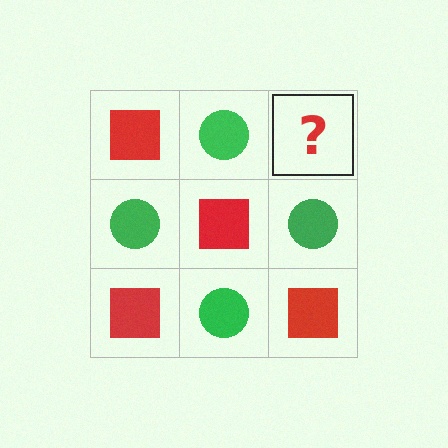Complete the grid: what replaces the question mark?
The question mark should be replaced with a red square.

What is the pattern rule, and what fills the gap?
The rule is that it alternates red square and green circle in a checkerboard pattern. The gap should be filled with a red square.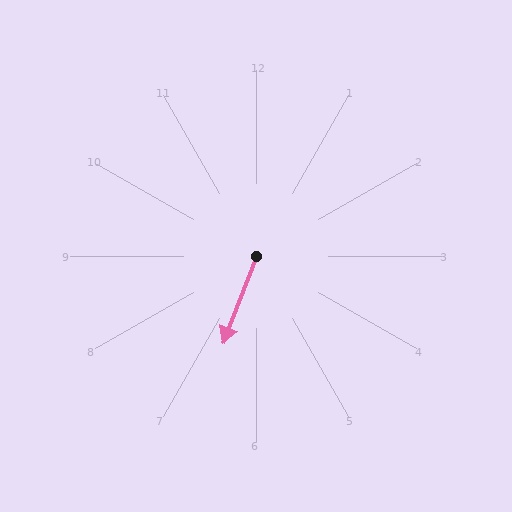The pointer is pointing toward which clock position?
Roughly 7 o'clock.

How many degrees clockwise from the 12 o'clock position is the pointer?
Approximately 201 degrees.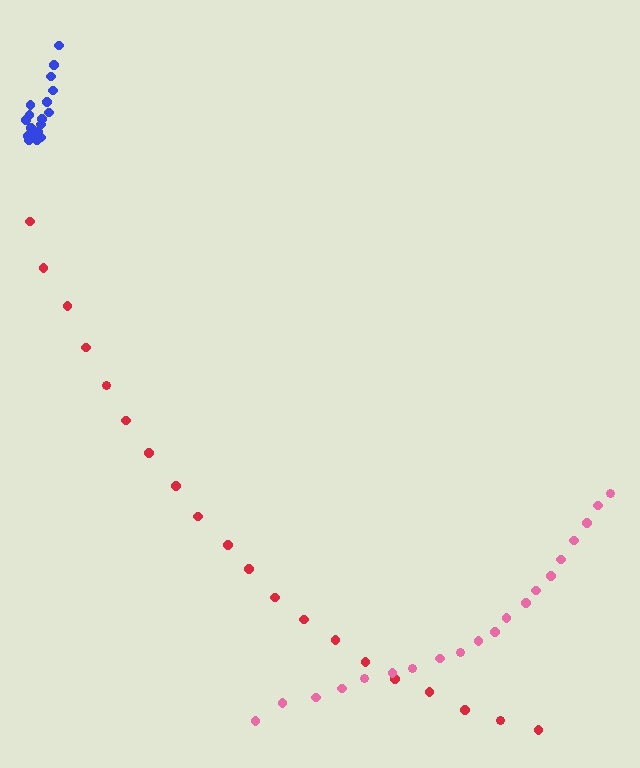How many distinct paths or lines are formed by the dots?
There are 3 distinct paths.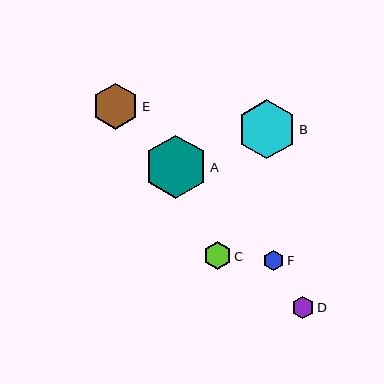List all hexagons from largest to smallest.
From largest to smallest: A, B, E, C, D, F.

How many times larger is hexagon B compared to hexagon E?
Hexagon B is approximately 1.3 times the size of hexagon E.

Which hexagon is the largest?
Hexagon A is the largest with a size of approximately 63 pixels.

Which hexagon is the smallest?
Hexagon F is the smallest with a size of approximately 20 pixels.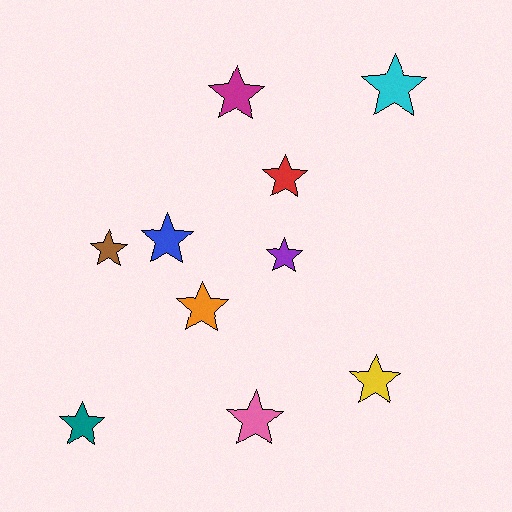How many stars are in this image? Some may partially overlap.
There are 10 stars.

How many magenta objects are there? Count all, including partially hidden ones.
There is 1 magenta object.